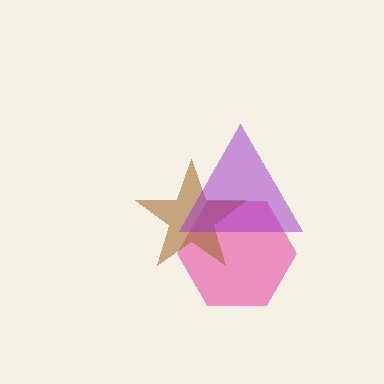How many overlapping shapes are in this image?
There are 3 overlapping shapes in the image.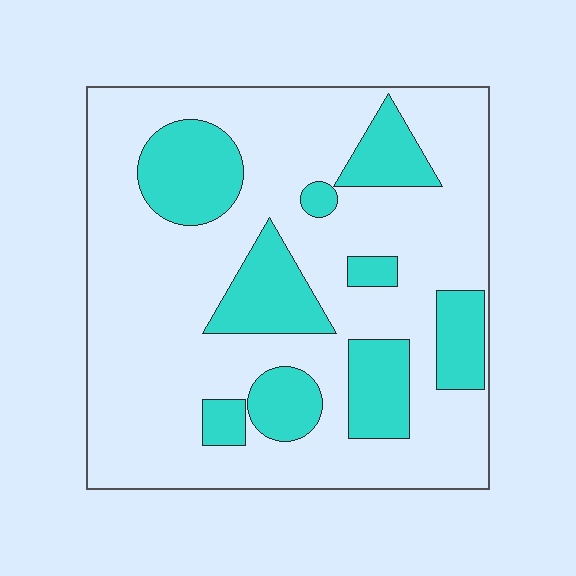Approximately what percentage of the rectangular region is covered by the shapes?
Approximately 25%.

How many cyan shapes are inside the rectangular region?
9.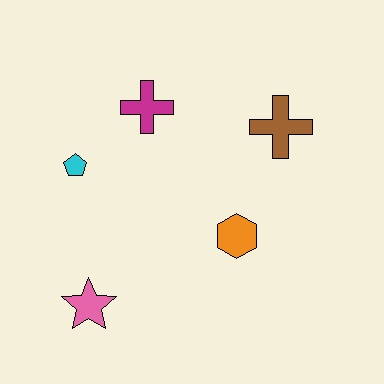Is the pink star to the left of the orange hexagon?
Yes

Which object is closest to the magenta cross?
The cyan pentagon is closest to the magenta cross.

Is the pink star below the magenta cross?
Yes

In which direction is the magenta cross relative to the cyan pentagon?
The magenta cross is to the right of the cyan pentagon.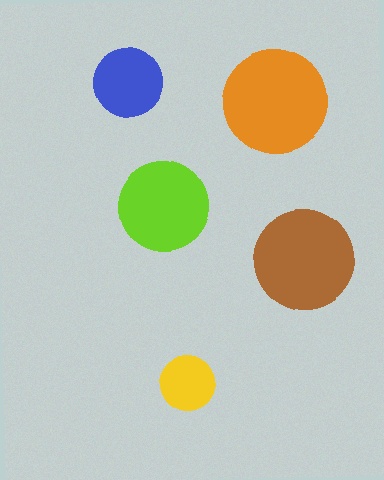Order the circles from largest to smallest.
the orange one, the brown one, the lime one, the blue one, the yellow one.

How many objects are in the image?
There are 5 objects in the image.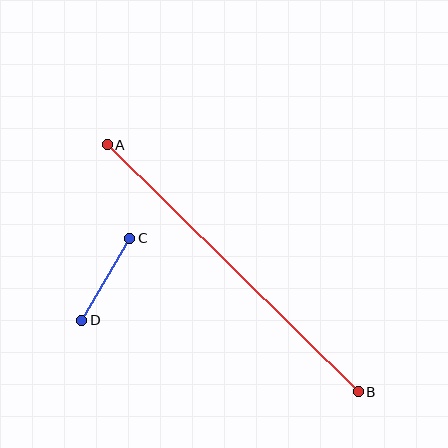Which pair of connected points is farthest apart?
Points A and B are farthest apart.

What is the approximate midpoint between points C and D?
The midpoint is at approximately (106, 279) pixels.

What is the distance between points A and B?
The distance is approximately 352 pixels.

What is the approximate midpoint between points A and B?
The midpoint is at approximately (233, 268) pixels.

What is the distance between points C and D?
The distance is approximately 95 pixels.